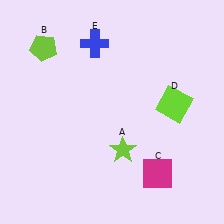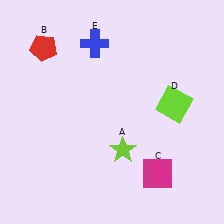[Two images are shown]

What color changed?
The pentagon (B) changed from lime in Image 1 to red in Image 2.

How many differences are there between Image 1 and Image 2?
There is 1 difference between the two images.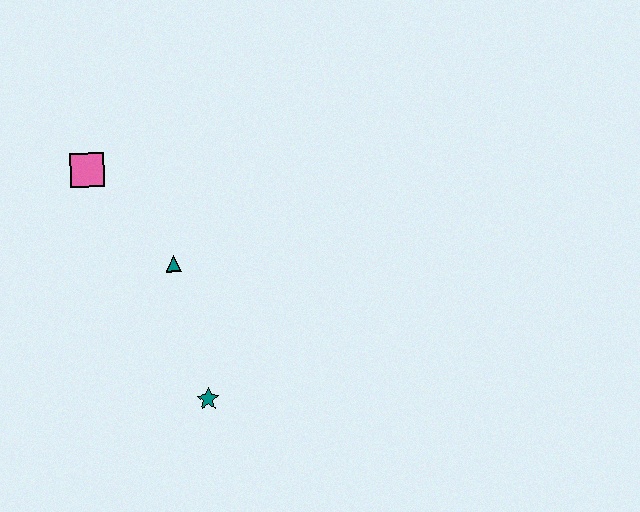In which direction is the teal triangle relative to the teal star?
The teal triangle is above the teal star.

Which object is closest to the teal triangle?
The pink square is closest to the teal triangle.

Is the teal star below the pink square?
Yes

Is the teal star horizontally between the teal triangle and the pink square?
No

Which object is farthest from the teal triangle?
The teal star is farthest from the teal triangle.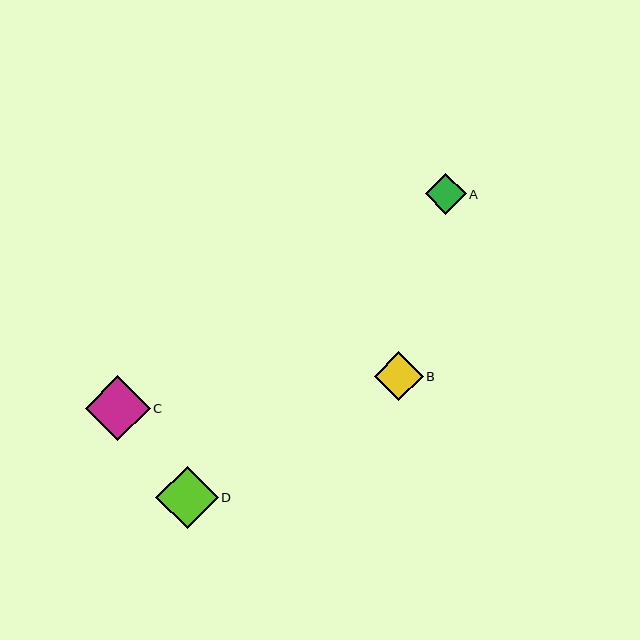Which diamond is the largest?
Diamond C is the largest with a size of approximately 65 pixels.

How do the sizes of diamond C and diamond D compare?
Diamond C and diamond D are approximately the same size.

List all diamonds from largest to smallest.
From largest to smallest: C, D, B, A.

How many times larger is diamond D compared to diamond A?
Diamond D is approximately 1.5 times the size of diamond A.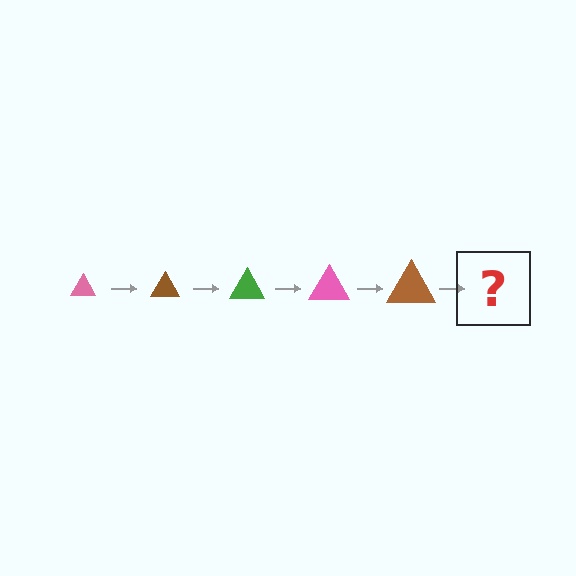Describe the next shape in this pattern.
It should be a green triangle, larger than the previous one.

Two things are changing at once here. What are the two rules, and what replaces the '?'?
The two rules are that the triangle grows larger each step and the color cycles through pink, brown, and green. The '?' should be a green triangle, larger than the previous one.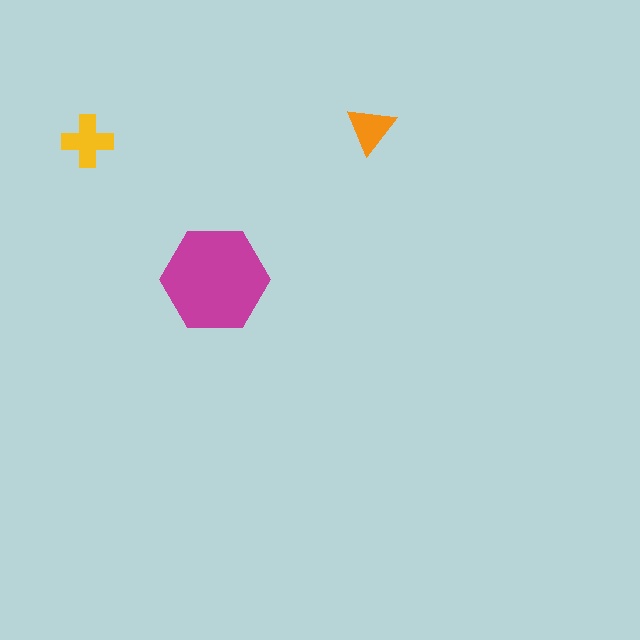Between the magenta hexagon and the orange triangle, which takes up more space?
The magenta hexagon.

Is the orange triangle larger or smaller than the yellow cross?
Smaller.